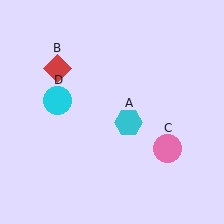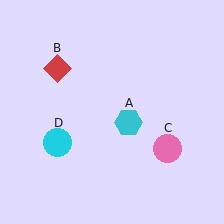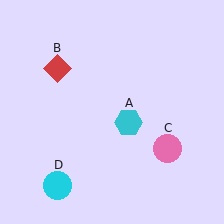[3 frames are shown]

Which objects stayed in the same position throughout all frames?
Cyan hexagon (object A) and red diamond (object B) and pink circle (object C) remained stationary.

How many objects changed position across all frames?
1 object changed position: cyan circle (object D).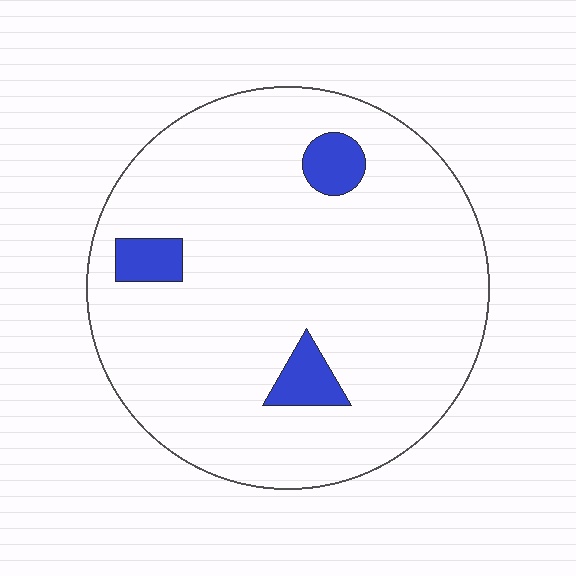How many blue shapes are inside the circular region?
3.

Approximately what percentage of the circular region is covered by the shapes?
Approximately 10%.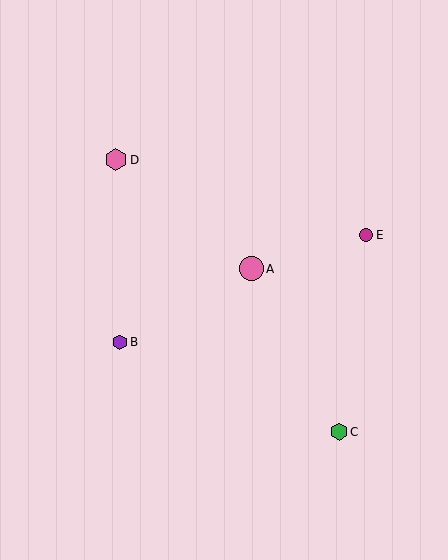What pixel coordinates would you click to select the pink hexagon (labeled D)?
Click at (116, 160) to select the pink hexagon D.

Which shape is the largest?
The pink circle (labeled A) is the largest.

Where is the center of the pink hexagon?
The center of the pink hexagon is at (116, 160).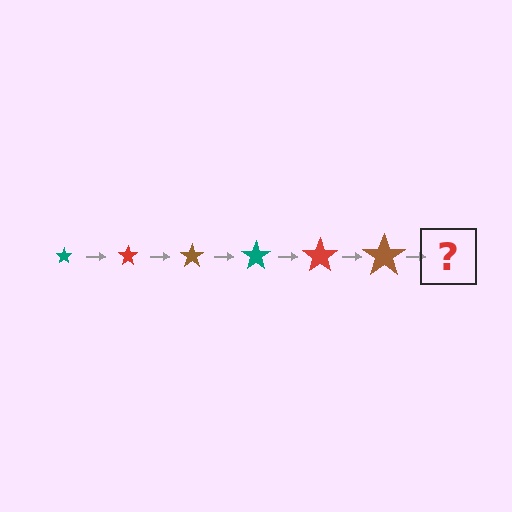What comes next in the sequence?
The next element should be a teal star, larger than the previous one.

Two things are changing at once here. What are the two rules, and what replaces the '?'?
The two rules are that the star grows larger each step and the color cycles through teal, red, and brown. The '?' should be a teal star, larger than the previous one.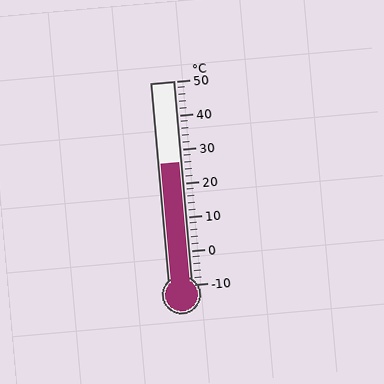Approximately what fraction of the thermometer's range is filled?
The thermometer is filled to approximately 60% of its range.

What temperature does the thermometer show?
The thermometer shows approximately 26°C.